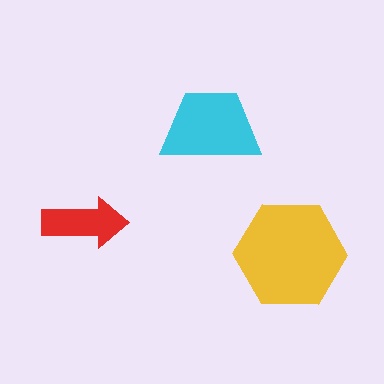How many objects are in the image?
There are 3 objects in the image.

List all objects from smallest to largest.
The red arrow, the cyan trapezoid, the yellow hexagon.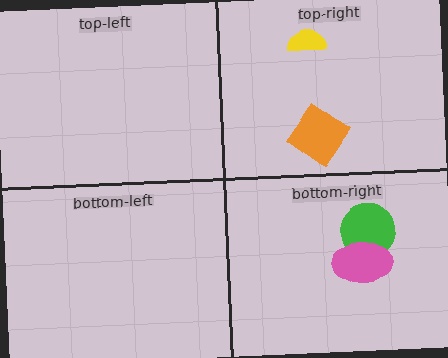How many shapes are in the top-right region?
2.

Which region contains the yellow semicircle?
The top-right region.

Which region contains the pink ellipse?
The bottom-right region.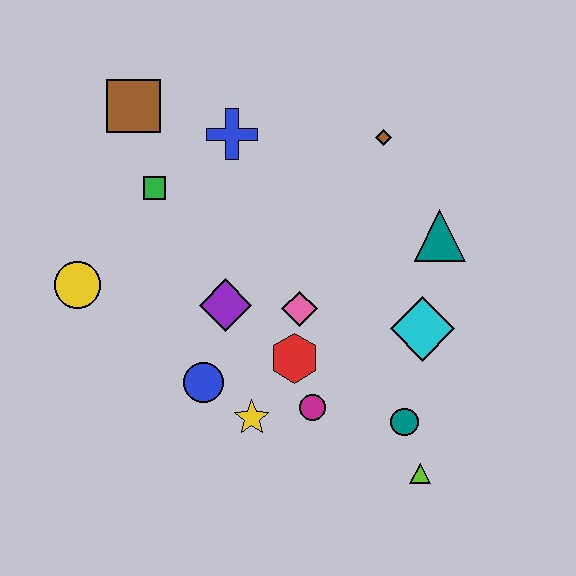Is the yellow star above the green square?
No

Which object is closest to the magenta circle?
The red hexagon is closest to the magenta circle.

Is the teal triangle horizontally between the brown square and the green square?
No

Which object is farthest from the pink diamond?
The brown square is farthest from the pink diamond.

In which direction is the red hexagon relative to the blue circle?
The red hexagon is to the right of the blue circle.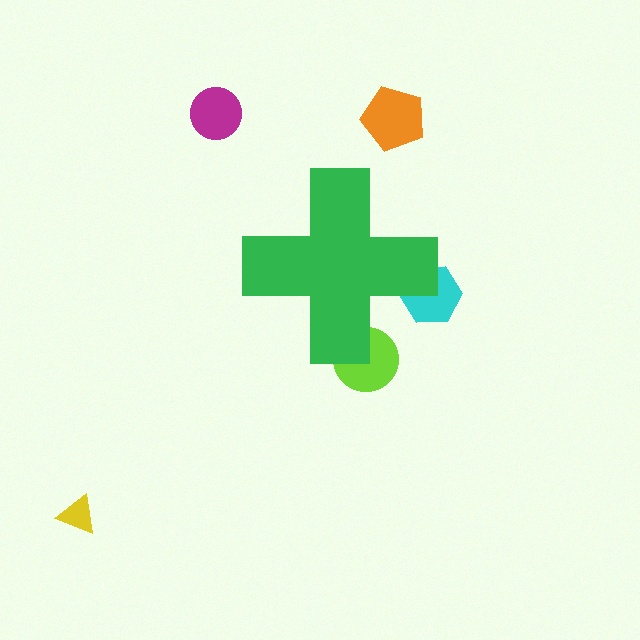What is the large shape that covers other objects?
A green cross.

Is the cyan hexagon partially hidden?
Yes, the cyan hexagon is partially hidden behind the green cross.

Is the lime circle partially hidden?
Yes, the lime circle is partially hidden behind the green cross.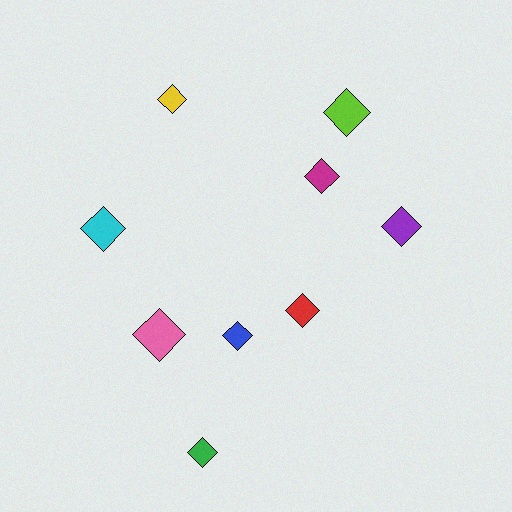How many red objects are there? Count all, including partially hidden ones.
There is 1 red object.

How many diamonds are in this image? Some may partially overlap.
There are 9 diamonds.